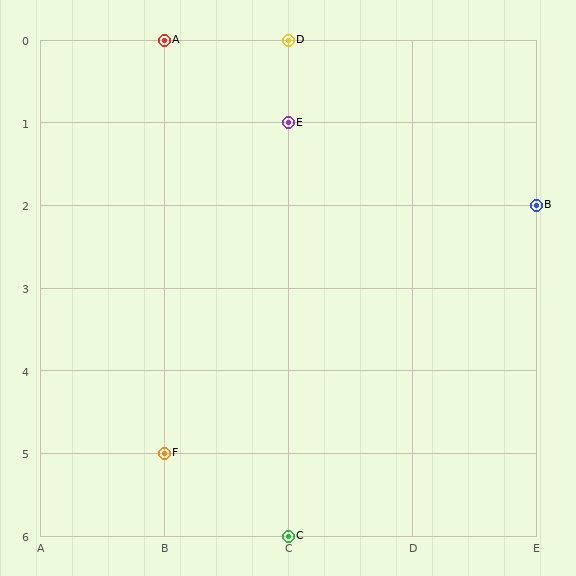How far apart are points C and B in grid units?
Points C and B are 2 columns and 4 rows apart (about 4.5 grid units diagonally).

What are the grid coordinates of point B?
Point B is at grid coordinates (E, 2).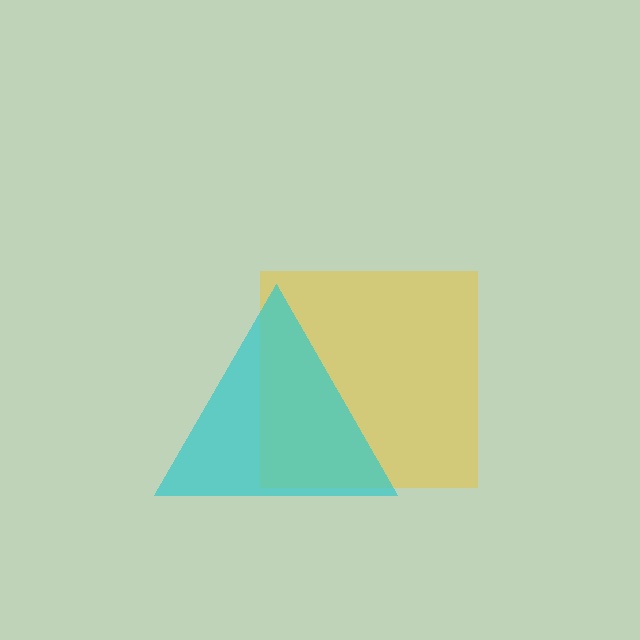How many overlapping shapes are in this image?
There are 2 overlapping shapes in the image.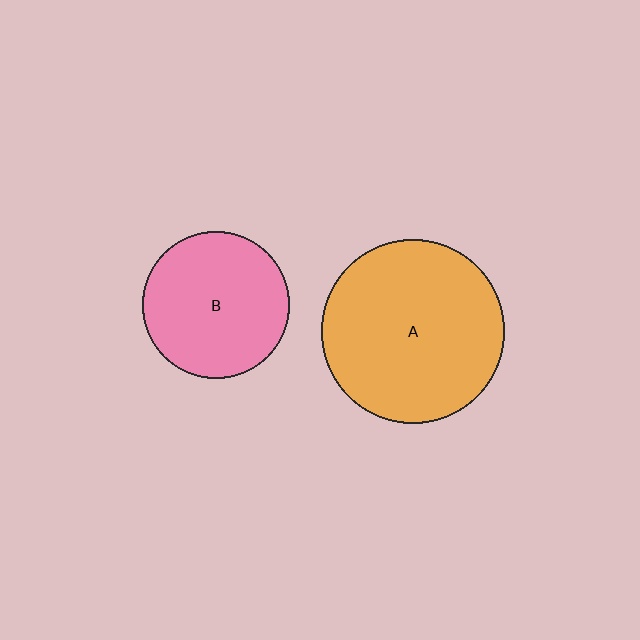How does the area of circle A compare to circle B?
Approximately 1.5 times.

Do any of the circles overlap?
No, none of the circles overlap.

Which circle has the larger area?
Circle A (orange).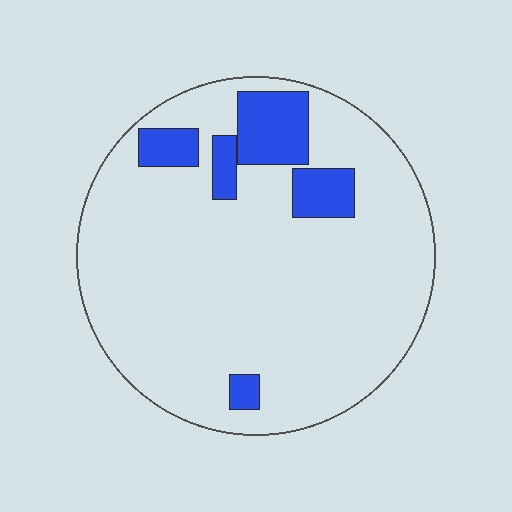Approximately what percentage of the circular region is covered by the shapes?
Approximately 15%.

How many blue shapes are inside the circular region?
5.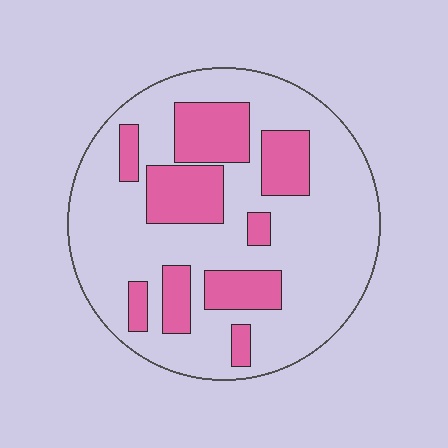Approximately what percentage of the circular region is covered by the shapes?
Approximately 30%.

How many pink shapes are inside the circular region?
9.